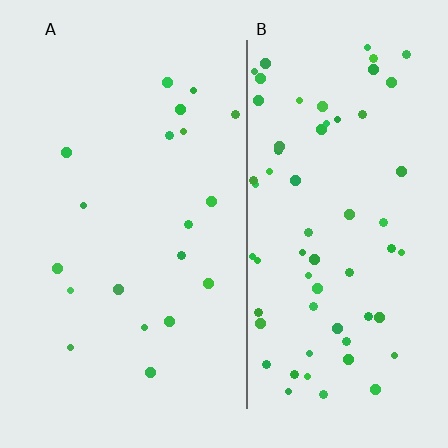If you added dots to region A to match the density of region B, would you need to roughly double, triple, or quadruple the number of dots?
Approximately triple.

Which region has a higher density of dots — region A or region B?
B (the right).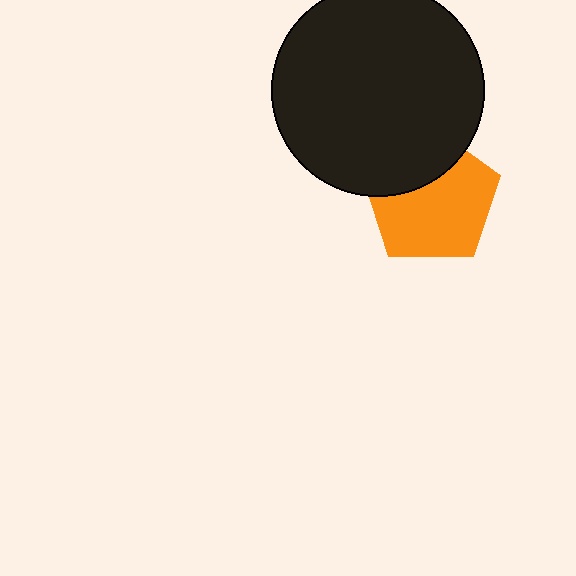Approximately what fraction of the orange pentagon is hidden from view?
Roughly 32% of the orange pentagon is hidden behind the black circle.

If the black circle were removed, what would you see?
You would see the complete orange pentagon.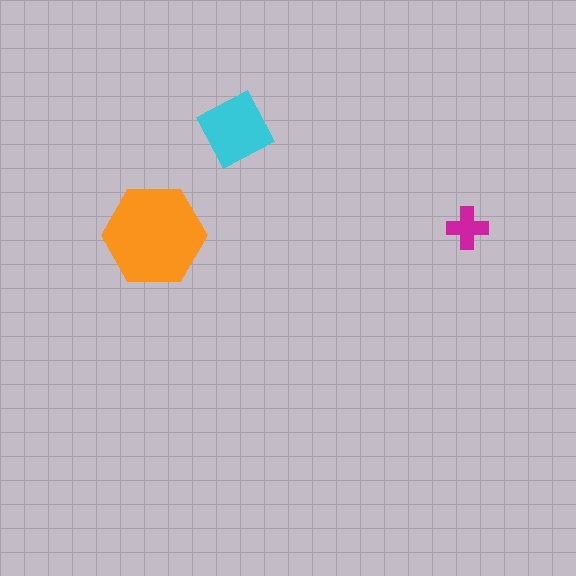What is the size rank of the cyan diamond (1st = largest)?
2nd.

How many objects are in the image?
There are 3 objects in the image.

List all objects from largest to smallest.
The orange hexagon, the cyan diamond, the magenta cross.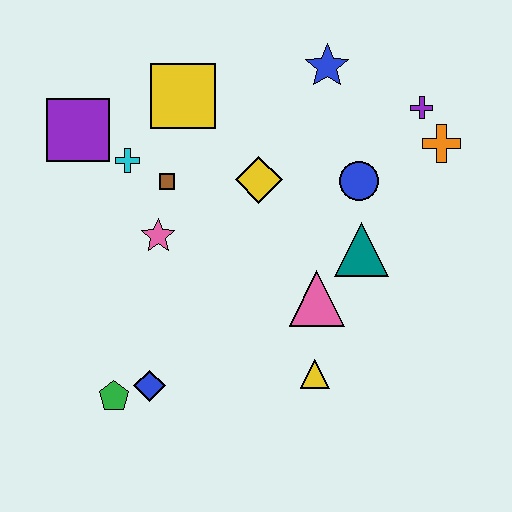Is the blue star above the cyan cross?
Yes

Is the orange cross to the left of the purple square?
No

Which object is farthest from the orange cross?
The green pentagon is farthest from the orange cross.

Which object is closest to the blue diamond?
The green pentagon is closest to the blue diamond.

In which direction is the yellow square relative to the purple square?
The yellow square is to the right of the purple square.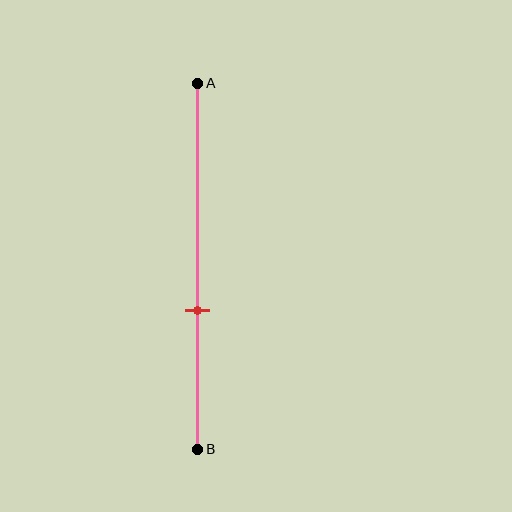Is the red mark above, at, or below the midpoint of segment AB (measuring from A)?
The red mark is below the midpoint of segment AB.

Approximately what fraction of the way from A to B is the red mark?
The red mark is approximately 60% of the way from A to B.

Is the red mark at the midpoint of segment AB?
No, the mark is at about 60% from A, not at the 50% midpoint.